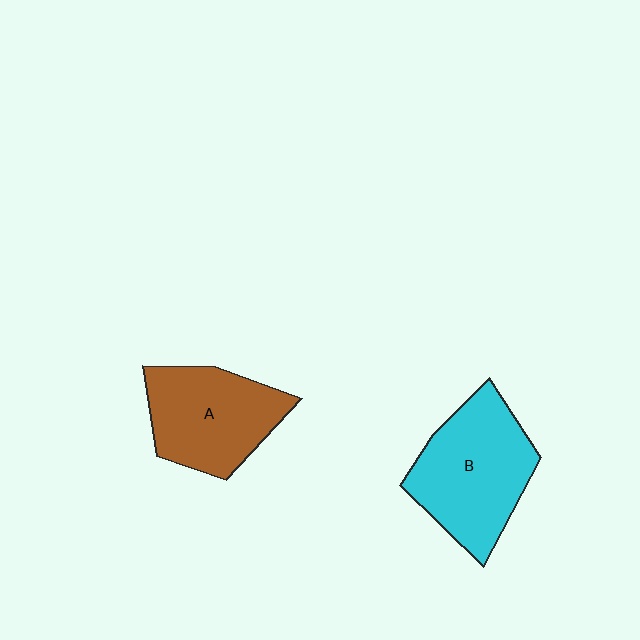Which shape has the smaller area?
Shape A (brown).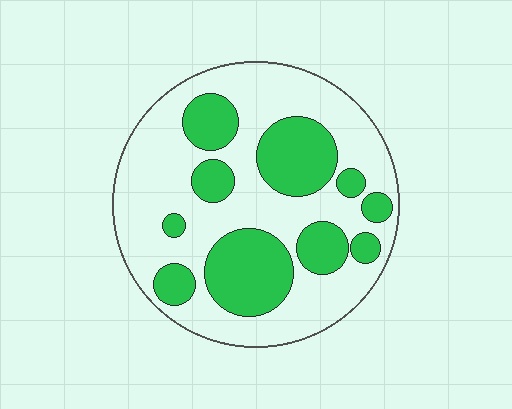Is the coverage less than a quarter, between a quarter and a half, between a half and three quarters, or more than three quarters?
Between a quarter and a half.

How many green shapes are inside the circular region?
10.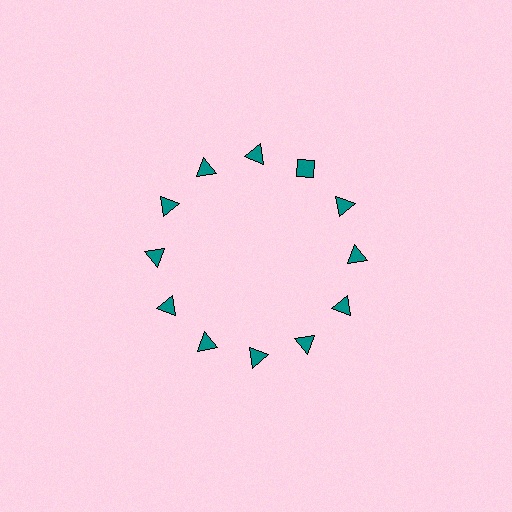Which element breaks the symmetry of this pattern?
The teal diamond at roughly the 1 o'clock position breaks the symmetry. All other shapes are teal triangles.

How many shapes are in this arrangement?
There are 12 shapes arranged in a ring pattern.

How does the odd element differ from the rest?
It has a different shape: diamond instead of triangle.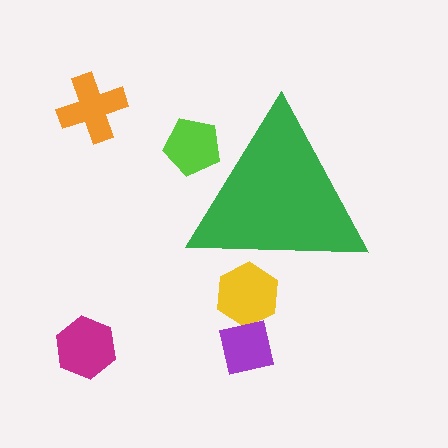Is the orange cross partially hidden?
No, the orange cross is fully visible.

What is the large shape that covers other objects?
A green triangle.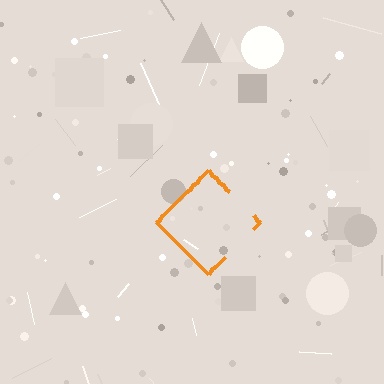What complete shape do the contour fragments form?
The contour fragments form a diamond.